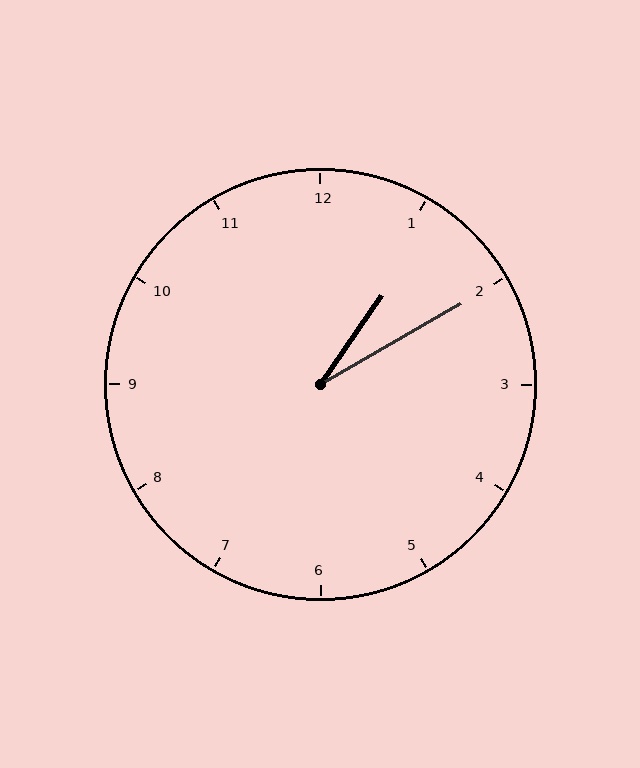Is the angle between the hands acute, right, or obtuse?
It is acute.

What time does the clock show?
1:10.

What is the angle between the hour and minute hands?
Approximately 25 degrees.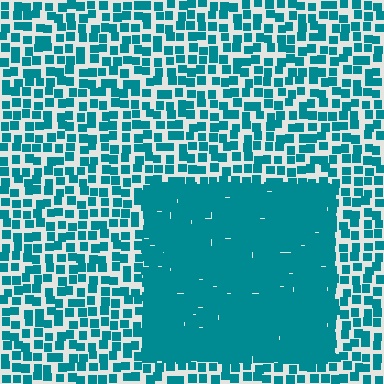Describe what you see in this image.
The image contains small teal elements arranged at two different densities. A rectangle-shaped region is visible where the elements are more densely packed than the surrounding area.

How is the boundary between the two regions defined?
The boundary is defined by a change in element density (approximately 2.6x ratio). All elements are the same color, size, and shape.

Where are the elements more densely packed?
The elements are more densely packed inside the rectangle boundary.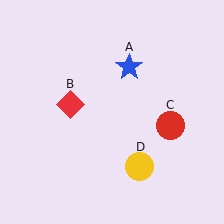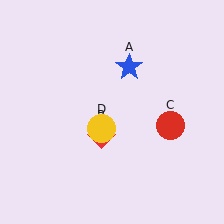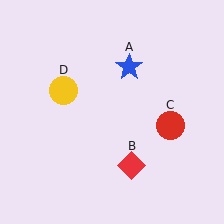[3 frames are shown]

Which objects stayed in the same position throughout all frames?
Blue star (object A) and red circle (object C) remained stationary.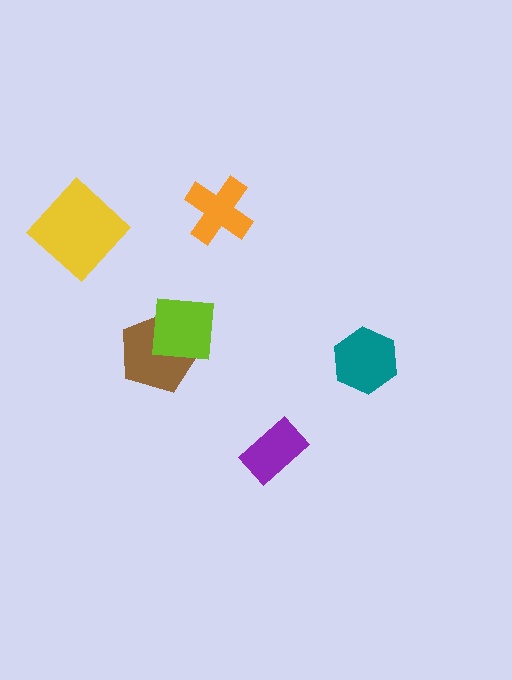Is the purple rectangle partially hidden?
No, no other shape covers it.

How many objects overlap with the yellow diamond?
0 objects overlap with the yellow diamond.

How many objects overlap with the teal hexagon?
0 objects overlap with the teal hexagon.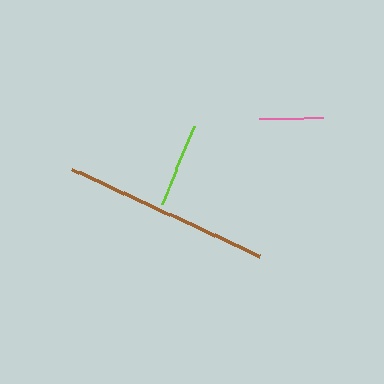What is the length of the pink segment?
The pink segment is approximately 64 pixels long.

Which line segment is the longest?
The brown line is the longest at approximately 207 pixels.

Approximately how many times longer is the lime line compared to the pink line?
The lime line is approximately 1.3 times the length of the pink line.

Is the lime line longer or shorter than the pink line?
The lime line is longer than the pink line.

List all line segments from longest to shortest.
From longest to shortest: brown, lime, pink.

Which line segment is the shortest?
The pink line is the shortest at approximately 64 pixels.